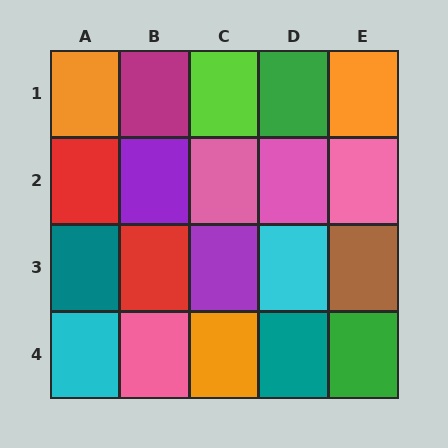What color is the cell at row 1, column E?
Orange.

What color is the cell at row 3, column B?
Red.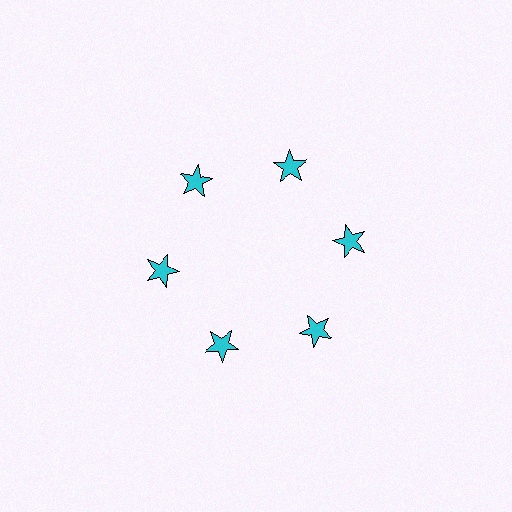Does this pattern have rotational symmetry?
Yes, this pattern has 6-fold rotational symmetry. It looks the same after rotating 60 degrees around the center.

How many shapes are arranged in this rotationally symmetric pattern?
There are 6 shapes, arranged in 6 groups of 1.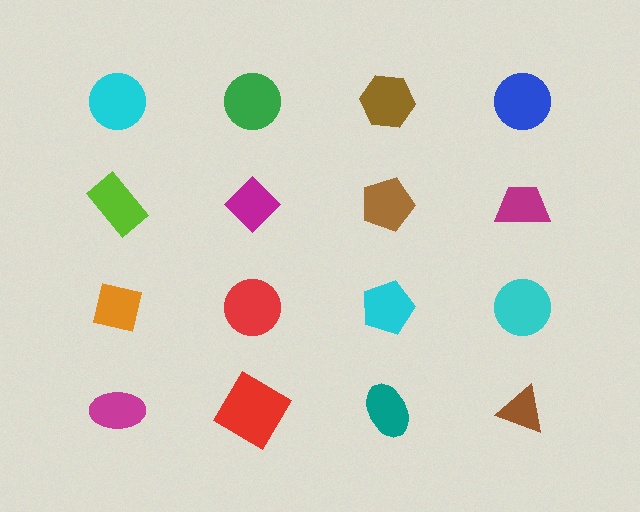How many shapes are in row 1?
4 shapes.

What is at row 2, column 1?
A lime rectangle.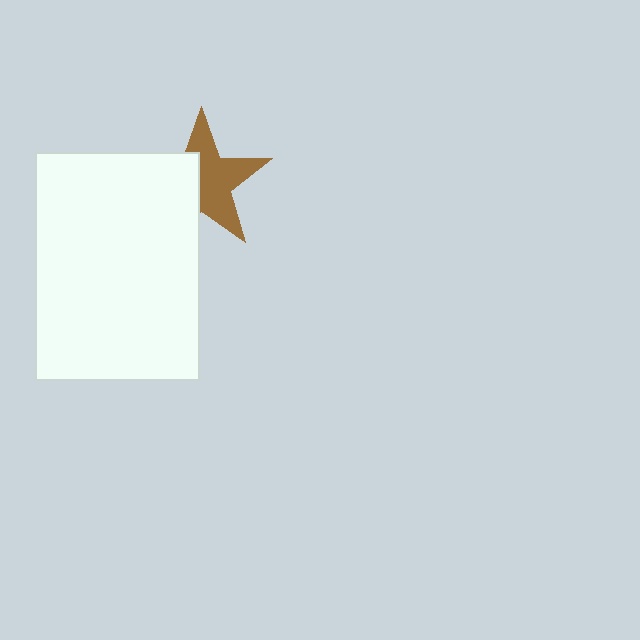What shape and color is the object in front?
The object in front is a white rectangle.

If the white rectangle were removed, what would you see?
You would see the complete brown star.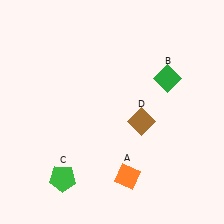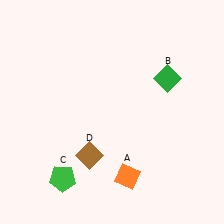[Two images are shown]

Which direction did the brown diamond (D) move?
The brown diamond (D) moved left.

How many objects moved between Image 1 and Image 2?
1 object moved between the two images.